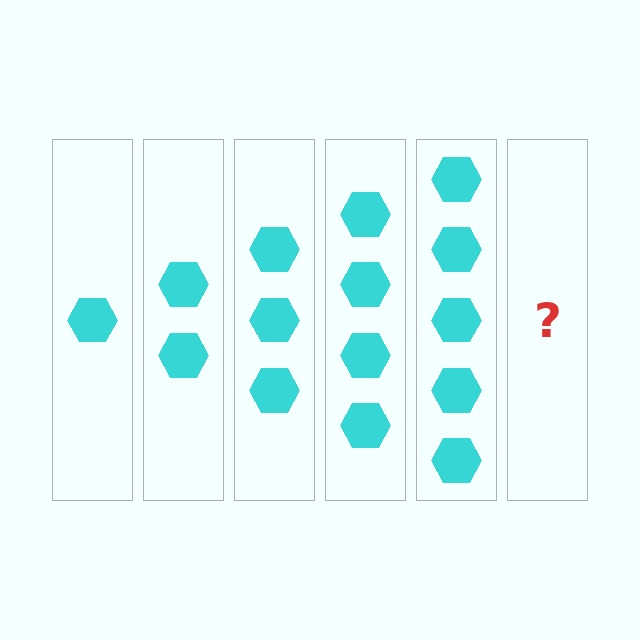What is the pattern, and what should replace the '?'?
The pattern is that each step adds one more hexagon. The '?' should be 6 hexagons.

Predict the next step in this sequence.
The next step is 6 hexagons.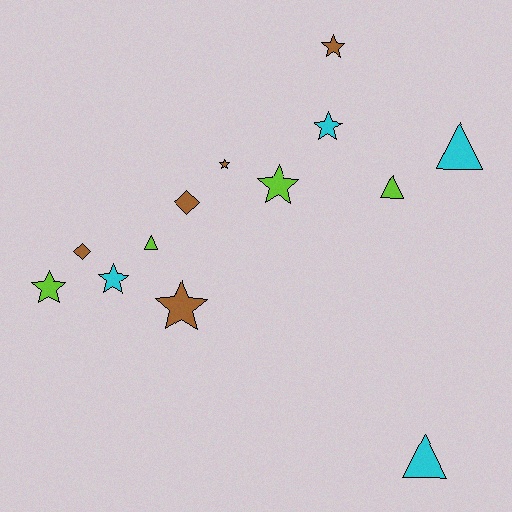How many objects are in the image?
There are 13 objects.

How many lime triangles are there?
There are 2 lime triangles.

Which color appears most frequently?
Brown, with 5 objects.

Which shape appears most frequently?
Star, with 7 objects.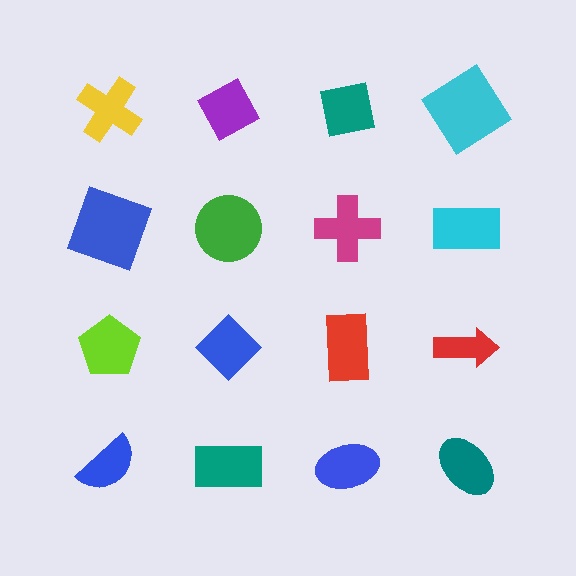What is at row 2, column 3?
A magenta cross.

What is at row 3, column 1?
A lime pentagon.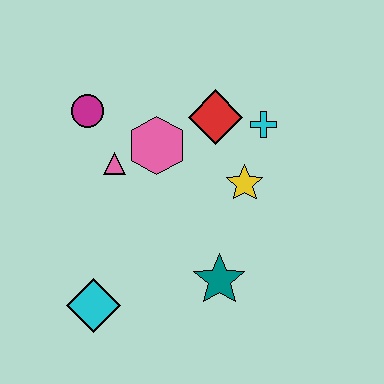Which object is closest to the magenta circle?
The pink triangle is closest to the magenta circle.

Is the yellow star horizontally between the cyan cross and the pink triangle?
Yes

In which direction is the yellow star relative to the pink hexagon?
The yellow star is to the right of the pink hexagon.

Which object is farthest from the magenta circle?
The teal star is farthest from the magenta circle.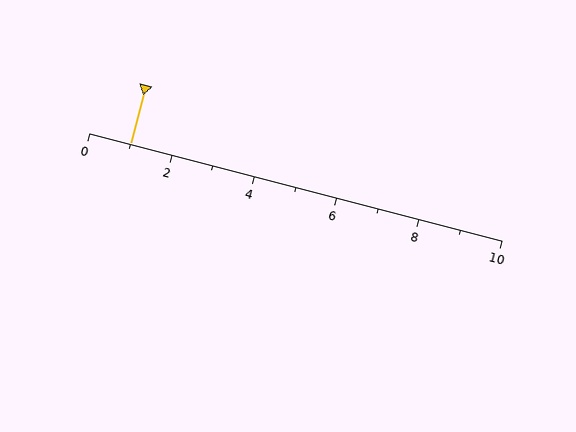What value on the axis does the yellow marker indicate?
The marker indicates approximately 1.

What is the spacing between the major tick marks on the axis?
The major ticks are spaced 2 apart.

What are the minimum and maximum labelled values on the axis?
The axis runs from 0 to 10.